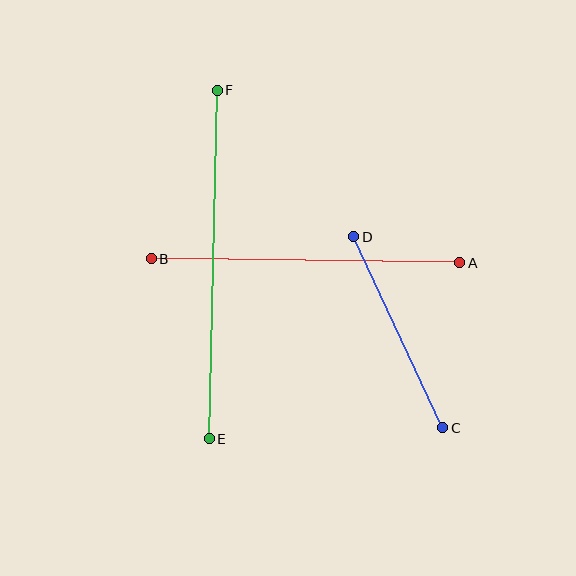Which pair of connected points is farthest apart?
Points E and F are farthest apart.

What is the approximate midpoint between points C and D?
The midpoint is at approximately (398, 332) pixels.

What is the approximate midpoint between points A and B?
The midpoint is at approximately (305, 261) pixels.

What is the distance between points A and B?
The distance is approximately 309 pixels.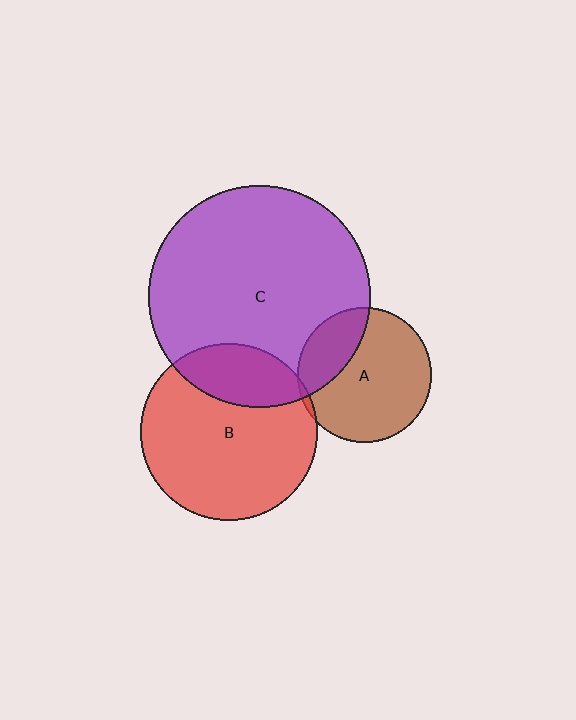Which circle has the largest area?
Circle C (purple).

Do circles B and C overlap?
Yes.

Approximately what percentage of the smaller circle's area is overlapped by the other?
Approximately 25%.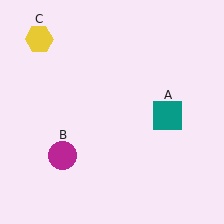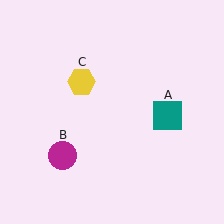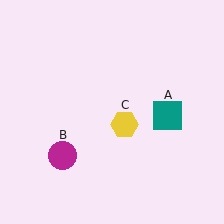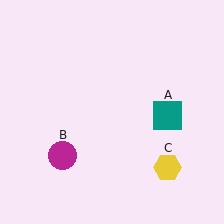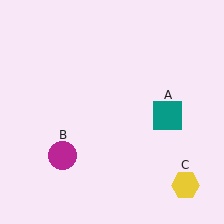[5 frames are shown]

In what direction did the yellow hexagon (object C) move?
The yellow hexagon (object C) moved down and to the right.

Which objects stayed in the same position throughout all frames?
Teal square (object A) and magenta circle (object B) remained stationary.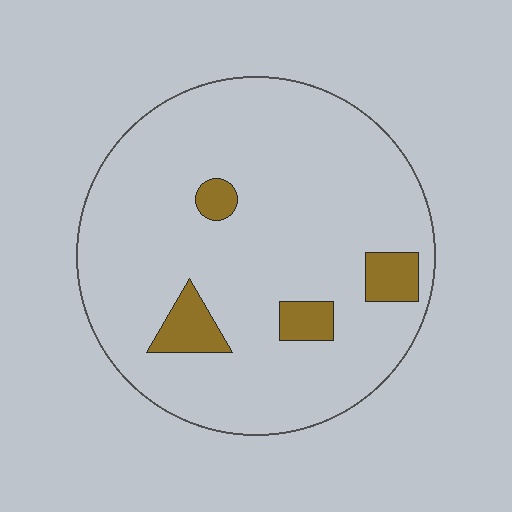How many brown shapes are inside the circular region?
4.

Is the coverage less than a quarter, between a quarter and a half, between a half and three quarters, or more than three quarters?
Less than a quarter.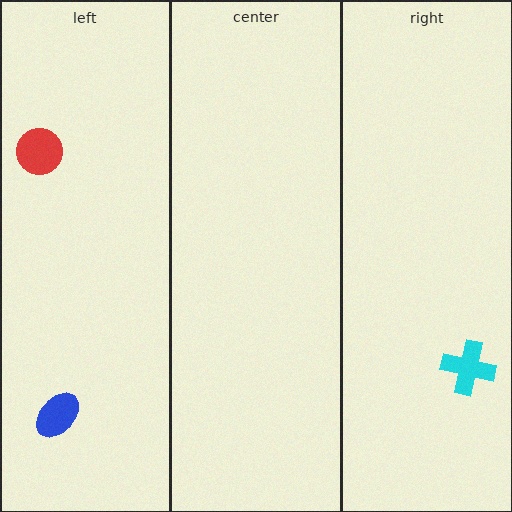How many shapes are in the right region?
1.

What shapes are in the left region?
The red circle, the blue ellipse.